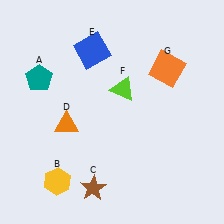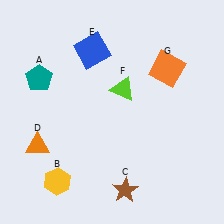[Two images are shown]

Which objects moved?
The objects that moved are: the brown star (C), the orange triangle (D).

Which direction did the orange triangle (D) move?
The orange triangle (D) moved left.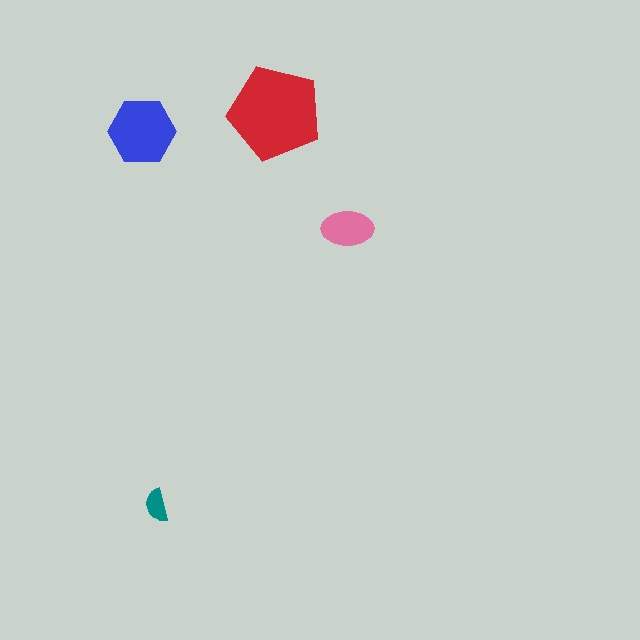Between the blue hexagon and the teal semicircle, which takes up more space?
The blue hexagon.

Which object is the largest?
The red pentagon.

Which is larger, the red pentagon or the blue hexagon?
The red pentagon.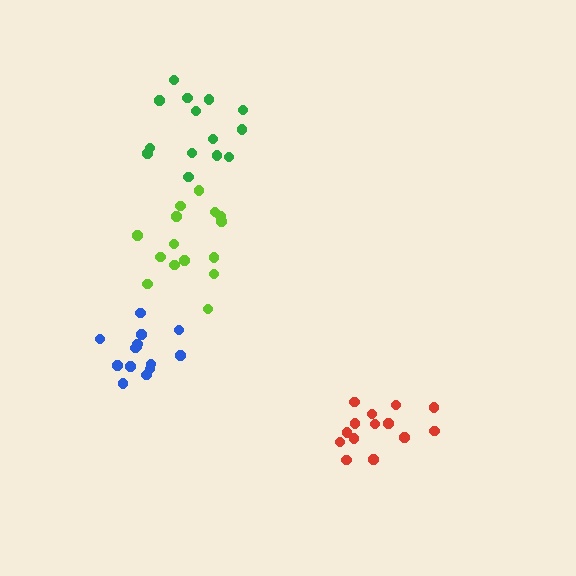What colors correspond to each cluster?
The clusters are colored: lime, red, blue, green.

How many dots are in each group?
Group 1: 15 dots, Group 2: 14 dots, Group 3: 14 dots, Group 4: 14 dots (57 total).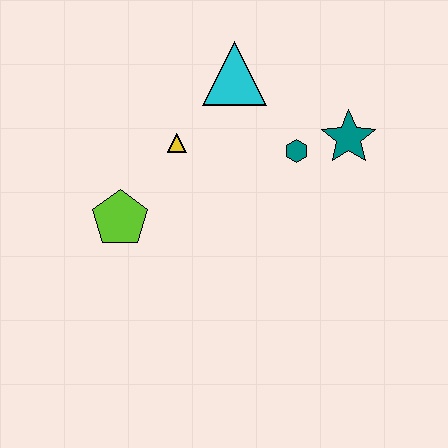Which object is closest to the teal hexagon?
The teal star is closest to the teal hexagon.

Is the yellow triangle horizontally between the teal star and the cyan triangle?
No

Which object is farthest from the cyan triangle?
The lime pentagon is farthest from the cyan triangle.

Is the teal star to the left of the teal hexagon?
No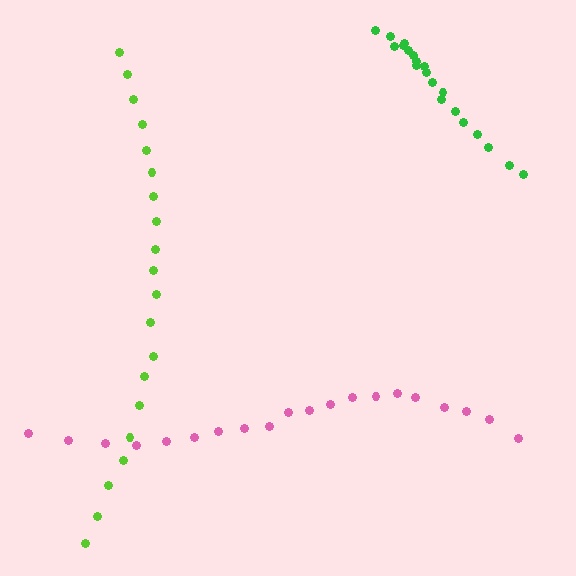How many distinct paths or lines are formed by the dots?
There are 3 distinct paths.